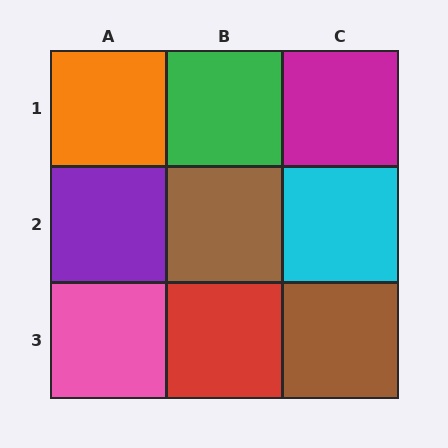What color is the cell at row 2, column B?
Brown.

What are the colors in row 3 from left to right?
Pink, red, brown.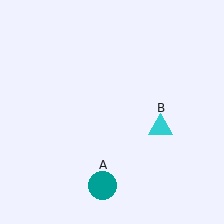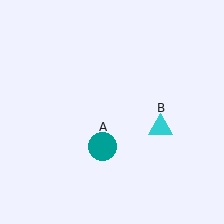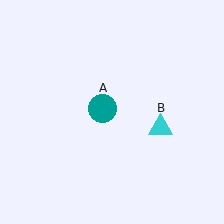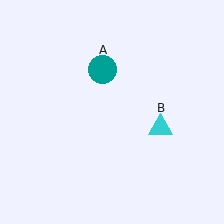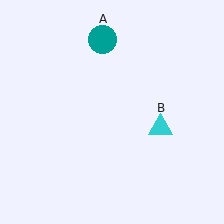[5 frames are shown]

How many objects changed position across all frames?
1 object changed position: teal circle (object A).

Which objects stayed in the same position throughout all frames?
Cyan triangle (object B) remained stationary.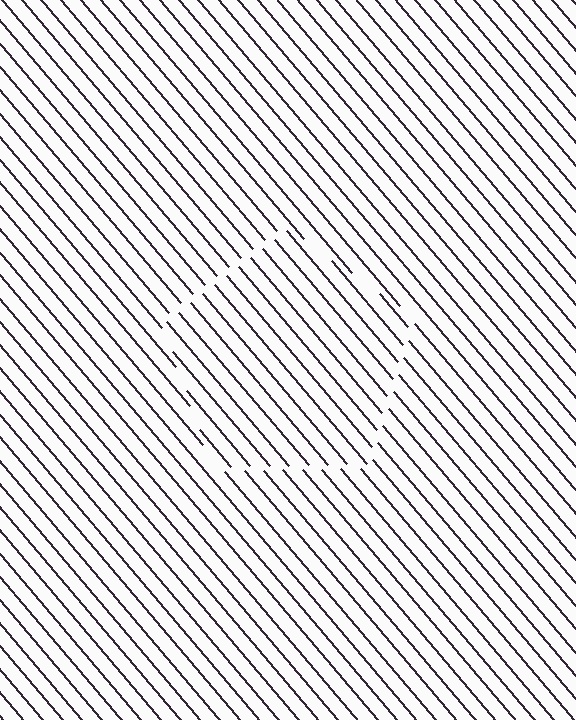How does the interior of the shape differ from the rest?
The interior of the shape contains the same grating, shifted by half a period — the contour is defined by the phase discontinuity where line-ends from the inner and outer gratings abut.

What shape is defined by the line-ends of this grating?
An illusory pentagon. The interior of the shape contains the same grating, shifted by half a period — the contour is defined by the phase discontinuity where line-ends from the inner and outer gratings abut.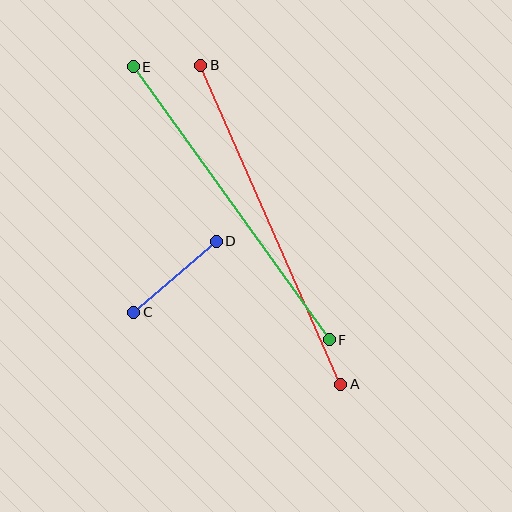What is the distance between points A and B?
The distance is approximately 348 pixels.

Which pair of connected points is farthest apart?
Points A and B are farthest apart.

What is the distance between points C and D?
The distance is approximately 109 pixels.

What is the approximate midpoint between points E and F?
The midpoint is at approximately (231, 203) pixels.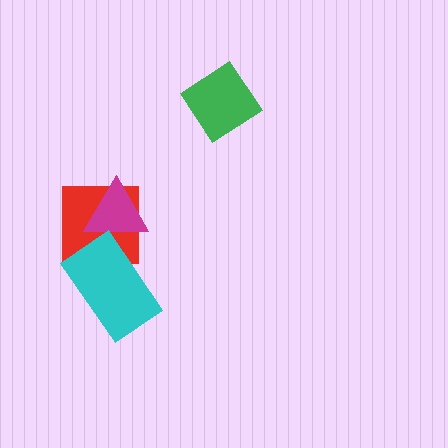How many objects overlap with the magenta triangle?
2 objects overlap with the magenta triangle.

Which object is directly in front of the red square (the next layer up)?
The magenta triangle is directly in front of the red square.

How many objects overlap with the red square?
2 objects overlap with the red square.